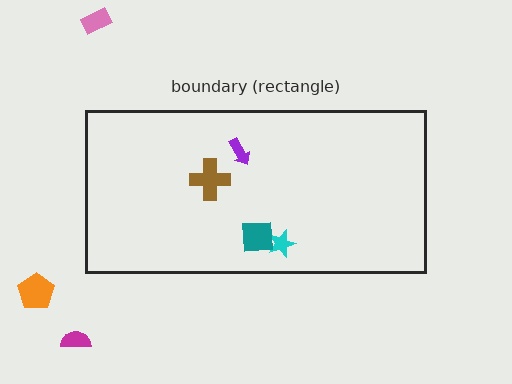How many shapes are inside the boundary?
4 inside, 3 outside.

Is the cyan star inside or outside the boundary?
Inside.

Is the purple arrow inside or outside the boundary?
Inside.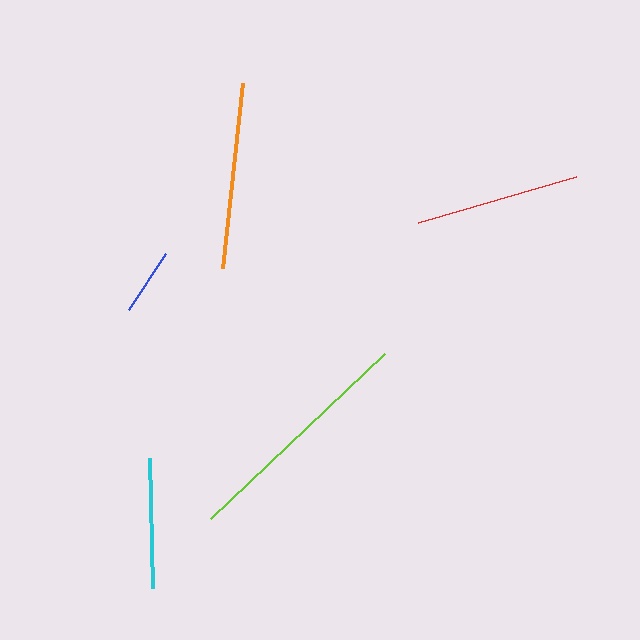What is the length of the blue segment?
The blue segment is approximately 67 pixels long.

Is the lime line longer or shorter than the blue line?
The lime line is longer than the blue line.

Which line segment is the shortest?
The blue line is the shortest at approximately 67 pixels.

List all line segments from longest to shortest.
From longest to shortest: lime, orange, red, cyan, blue.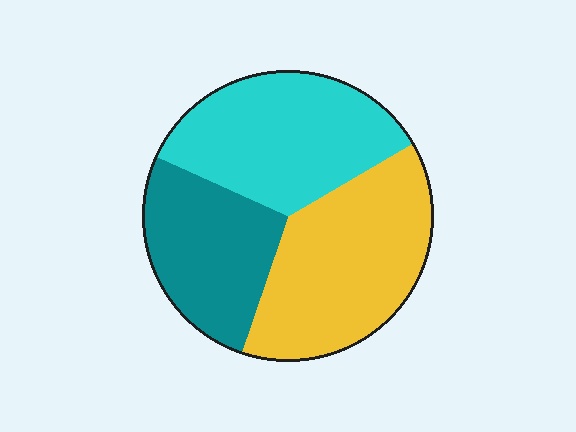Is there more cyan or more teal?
Cyan.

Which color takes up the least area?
Teal, at roughly 25%.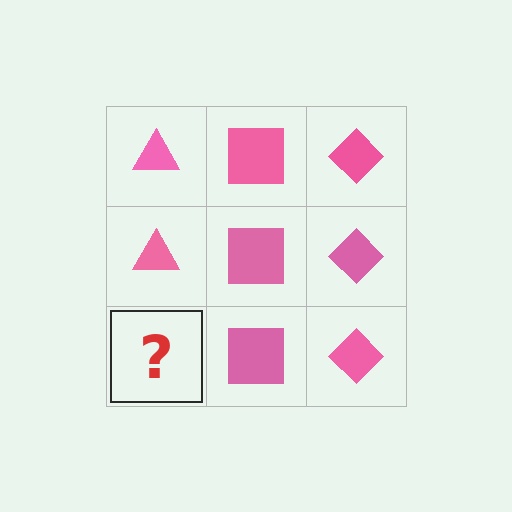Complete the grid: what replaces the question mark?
The question mark should be replaced with a pink triangle.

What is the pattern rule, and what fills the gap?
The rule is that each column has a consistent shape. The gap should be filled with a pink triangle.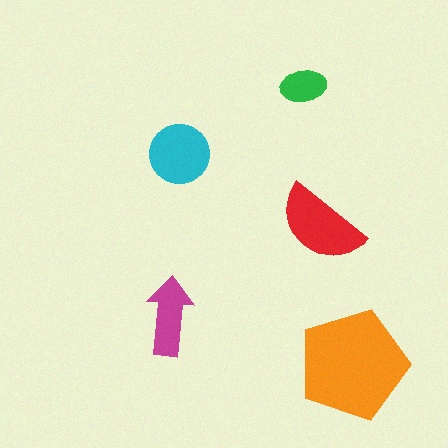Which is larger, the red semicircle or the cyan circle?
The red semicircle.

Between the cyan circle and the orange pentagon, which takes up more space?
The orange pentagon.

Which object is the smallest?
The green ellipse.